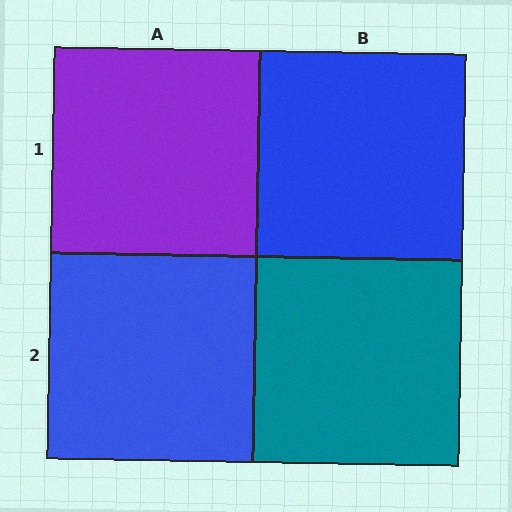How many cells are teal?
1 cell is teal.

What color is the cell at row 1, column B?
Blue.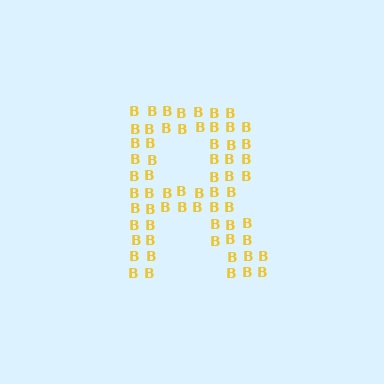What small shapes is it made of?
It is made of small letter B's.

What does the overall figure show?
The overall figure shows the letter R.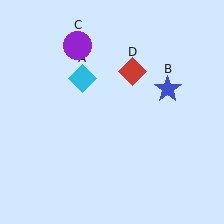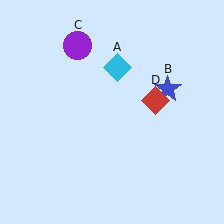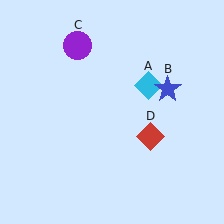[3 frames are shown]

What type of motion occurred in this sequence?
The cyan diamond (object A), red diamond (object D) rotated clockwise around the center of the scene.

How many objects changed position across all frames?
2 objects changed position: cyan diamond (object A), red diamond (object D).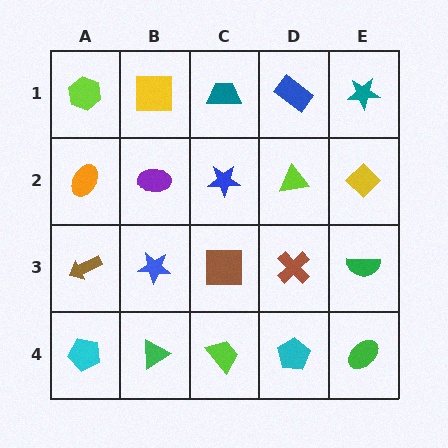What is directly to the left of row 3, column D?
A brown square.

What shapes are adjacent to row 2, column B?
A yellow square (row 1, column B), a blue star (row 3, column B), an orange ellipse (row 2, column A), a blue star (row 2, column C).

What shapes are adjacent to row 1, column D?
A lime triangle (row 2, column D), a teal trapezoid (row 1, column C), a teal star (row 1, column E).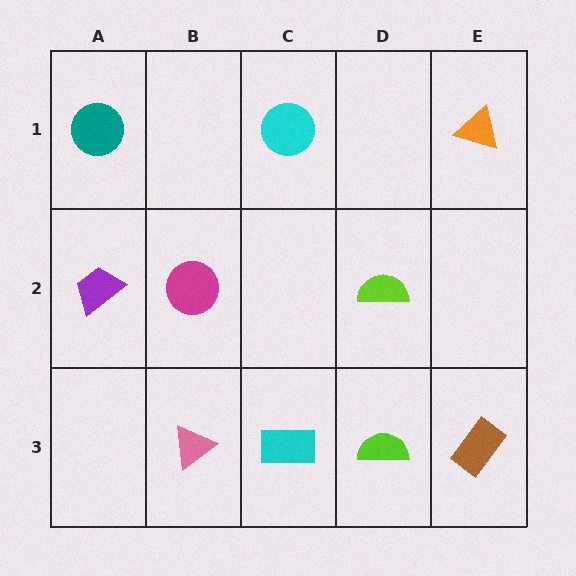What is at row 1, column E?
An orange triangle.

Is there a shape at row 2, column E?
No, that cell is empty.